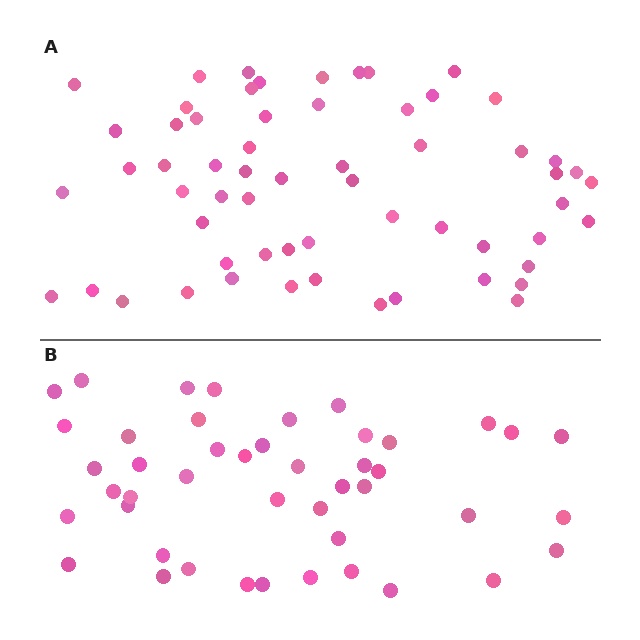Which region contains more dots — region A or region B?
Region A (the top region) has more dots.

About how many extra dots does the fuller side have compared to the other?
Region A has approximately 15 more dots than region B.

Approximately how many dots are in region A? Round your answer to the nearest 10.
About 60 dots.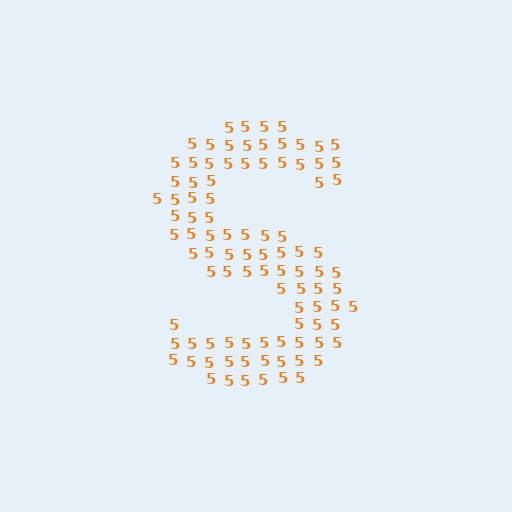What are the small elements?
The small elements are digit 5's.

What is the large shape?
The large shape is the letter S.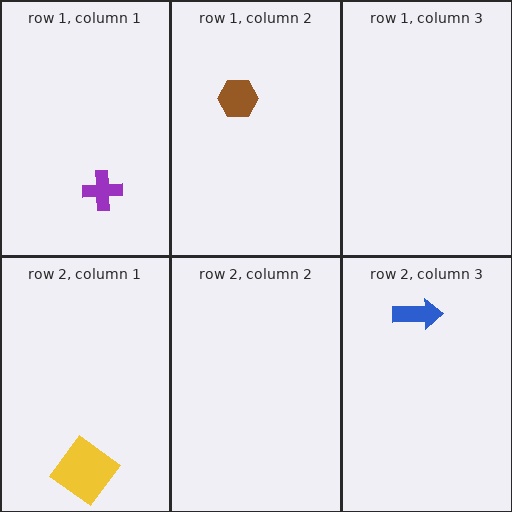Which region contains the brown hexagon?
The row 1, column 2 region.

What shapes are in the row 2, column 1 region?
The yellow diamond.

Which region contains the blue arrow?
The row 2, column 3 region.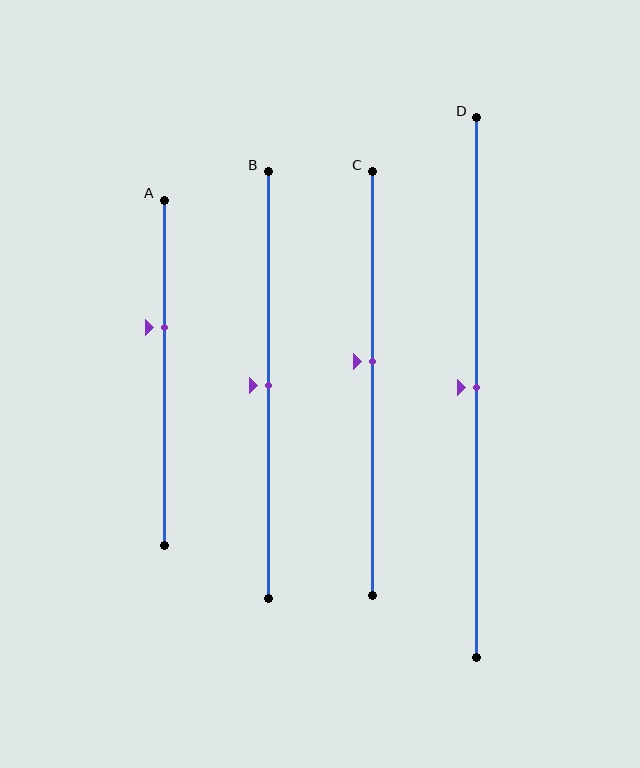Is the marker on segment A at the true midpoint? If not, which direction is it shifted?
No, the marker on segment A is shifted upward by about 13% of the segment length.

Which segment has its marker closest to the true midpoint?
Segment B has its marker closest to the true midpoint.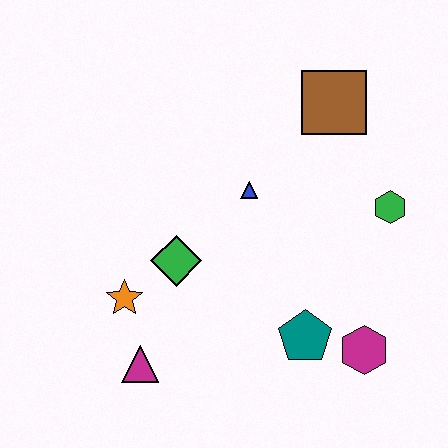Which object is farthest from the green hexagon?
The magenta triangle is farthest from the green hexagon.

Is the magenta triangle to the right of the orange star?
Yes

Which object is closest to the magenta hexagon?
The teal pentagon is closest to the magenta hexagon.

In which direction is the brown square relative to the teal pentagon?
The brown square is above the teal pentagon.